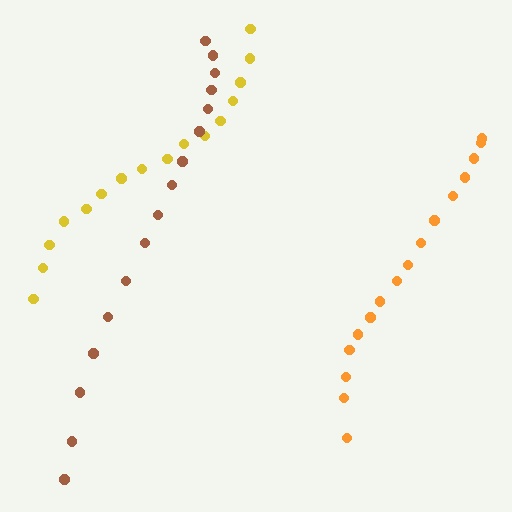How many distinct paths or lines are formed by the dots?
There are 3 distinct paths.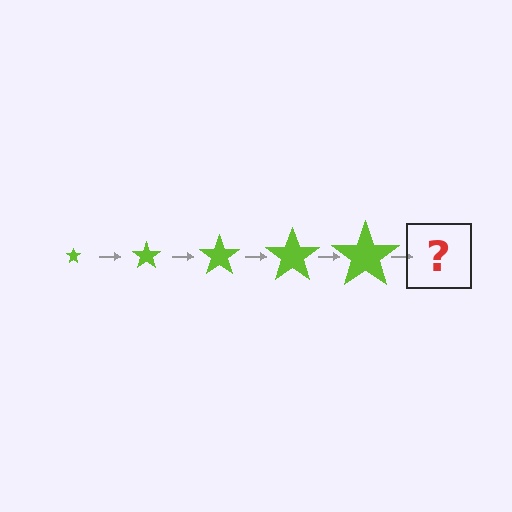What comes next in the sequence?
The next element should be a lime star, larger than the previous one.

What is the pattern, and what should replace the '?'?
The pattern is that the star gets progressively larger each step. The '?' should be a lime star, larger than the previous one.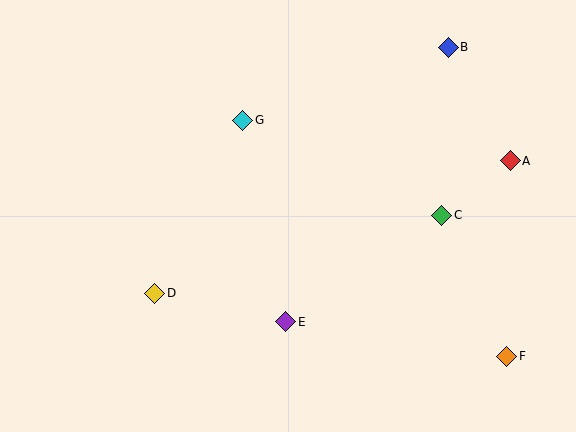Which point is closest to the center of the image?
Point G at (243, 120) is closest to the center.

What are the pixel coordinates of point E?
Point E is at (286, 322).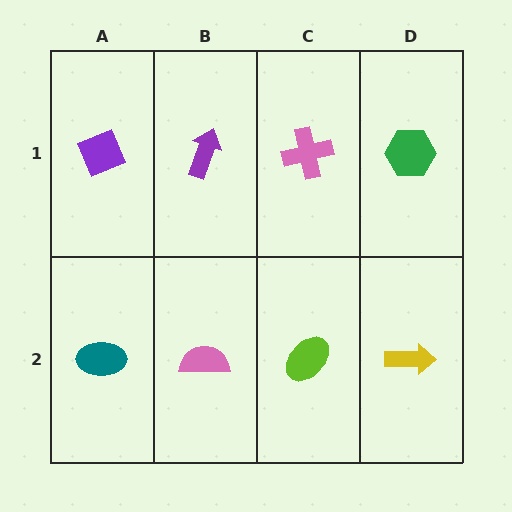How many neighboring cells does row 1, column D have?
2.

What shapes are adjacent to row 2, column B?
A purple arrow (row 1, column B), a teal ellipse (row 2, column A), a lime ellipse (row 2, column C).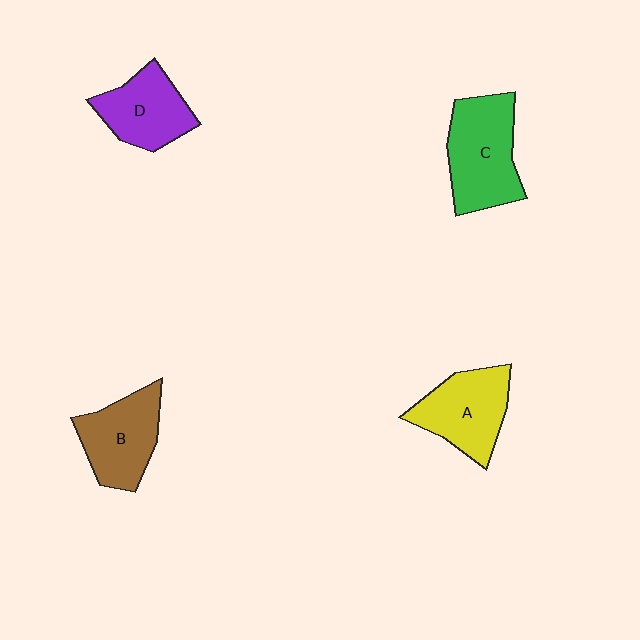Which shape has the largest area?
Shape C (green).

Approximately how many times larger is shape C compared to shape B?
Approximately 1.2 times.